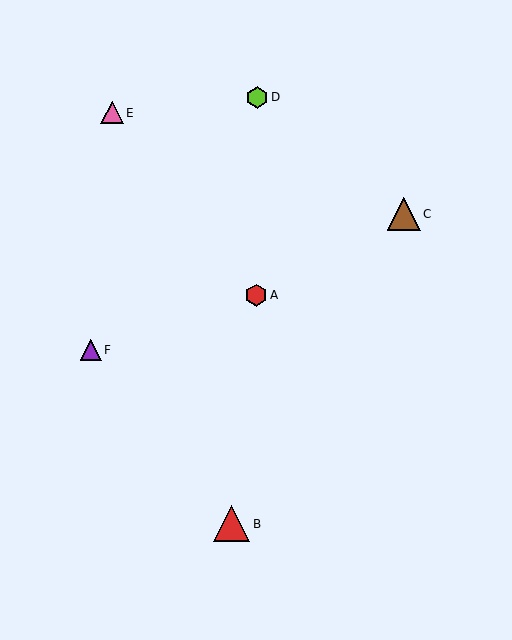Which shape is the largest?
The red triangle (labeled B) is the largest.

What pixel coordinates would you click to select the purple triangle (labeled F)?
Click at (91, 350) to select the purple triangle F.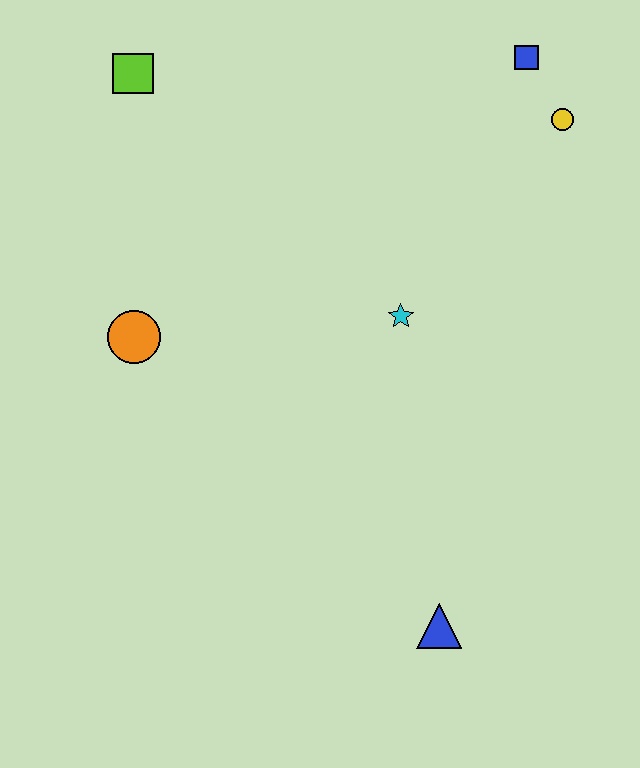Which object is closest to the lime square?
The orange circle is closest to the lime square.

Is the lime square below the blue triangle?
No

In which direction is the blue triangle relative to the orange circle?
The blue triangle is to the right of the orange circle.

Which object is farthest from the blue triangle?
The lime square is farthest from the blue triangle.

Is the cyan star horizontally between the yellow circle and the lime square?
Yes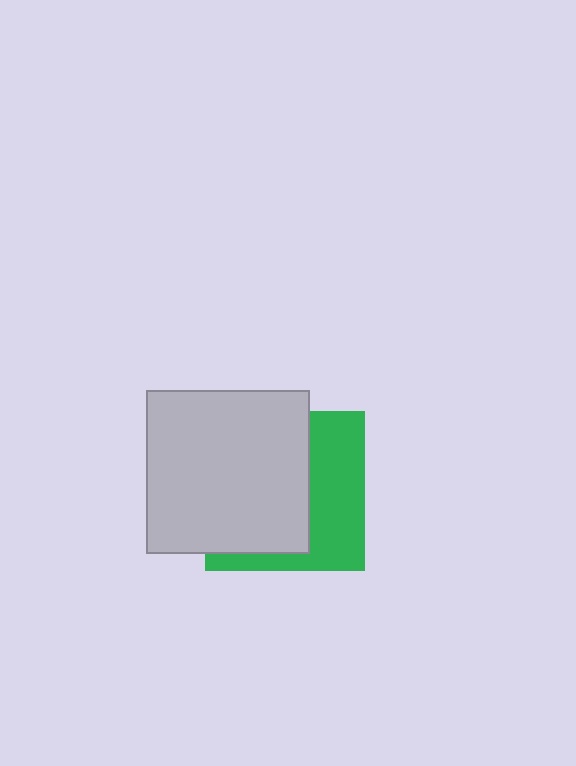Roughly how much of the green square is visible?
A small part of it is visible (roughly 42%).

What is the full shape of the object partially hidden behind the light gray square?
The partially hidden object is a green square.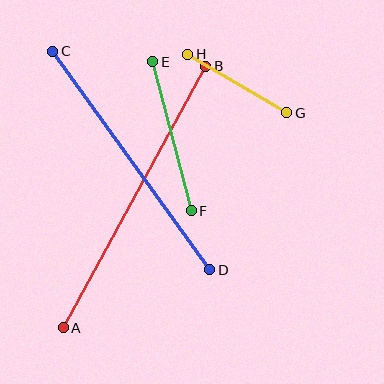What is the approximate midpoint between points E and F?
The midpoint is at approximately (172, 136) pixels.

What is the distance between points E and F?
The distance is approximately 154 pixels.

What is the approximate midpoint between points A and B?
The midpoint is at approximately (135, 197) pixels.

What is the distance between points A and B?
The distance is approximately 298 pixels.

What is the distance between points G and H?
The distance is approximately 115 pixels.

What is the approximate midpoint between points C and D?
The midpoint is at approximately (131, 160) pixels.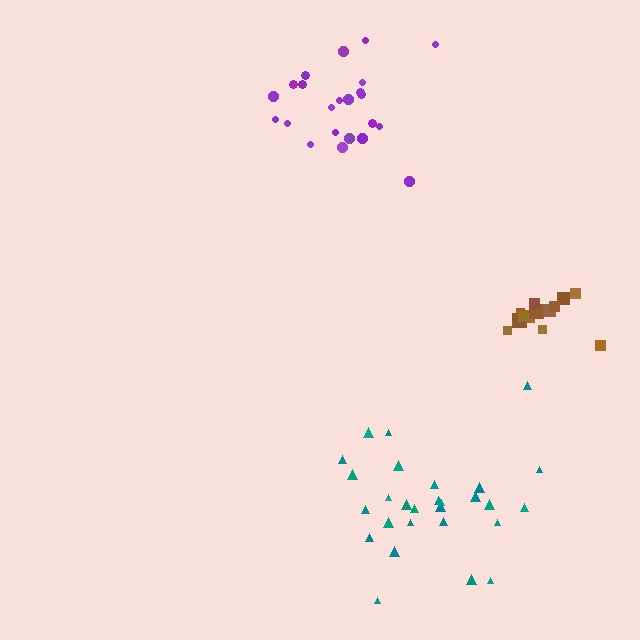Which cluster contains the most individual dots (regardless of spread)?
Teal (30).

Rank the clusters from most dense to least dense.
brown, purple, teal.